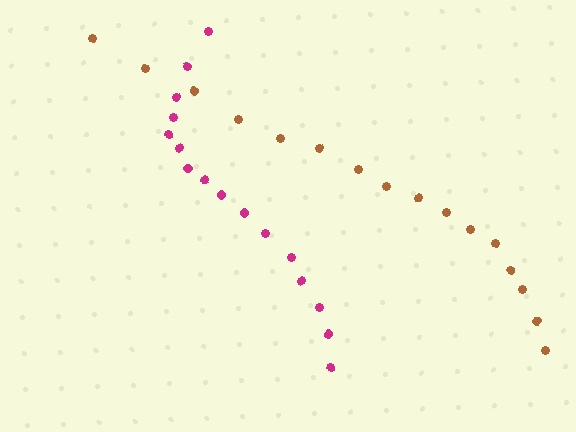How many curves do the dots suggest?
There are 2 distinct paths.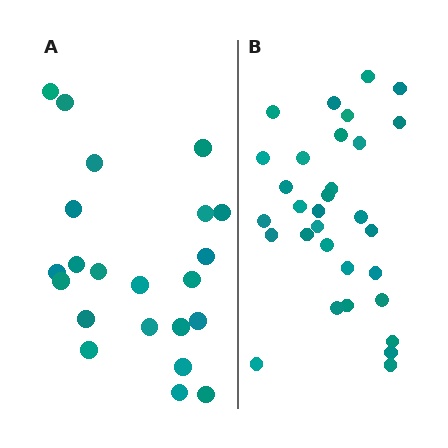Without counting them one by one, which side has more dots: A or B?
Region B (the right region) has more dots.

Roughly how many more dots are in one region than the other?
Region B has roughly 8 or so more dots than region A.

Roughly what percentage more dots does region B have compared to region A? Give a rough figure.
About 40% more.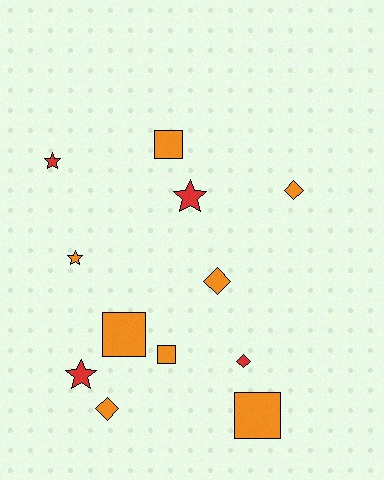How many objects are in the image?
There are 12 objects.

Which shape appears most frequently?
Diamond, with 4 objects.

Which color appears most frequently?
Orange, with 8 objects.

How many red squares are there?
There are no red squares.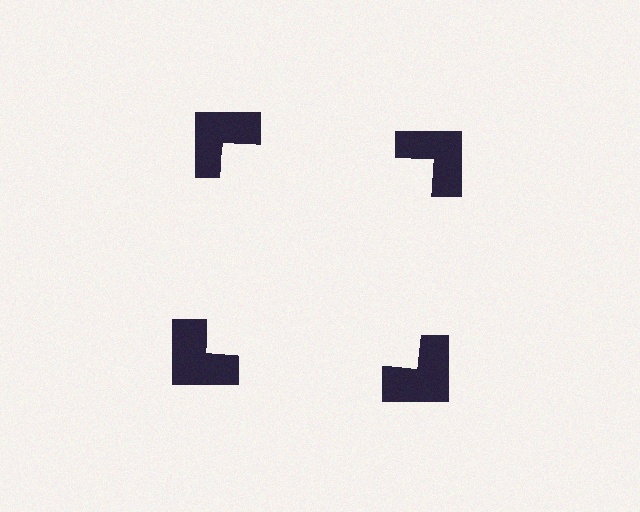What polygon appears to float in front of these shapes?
An illusory square — its edges are inferred from the aligned wedge cuts in the notched squares, not physically drawn.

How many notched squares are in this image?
There are 4 — one at each vertex of the illusory square.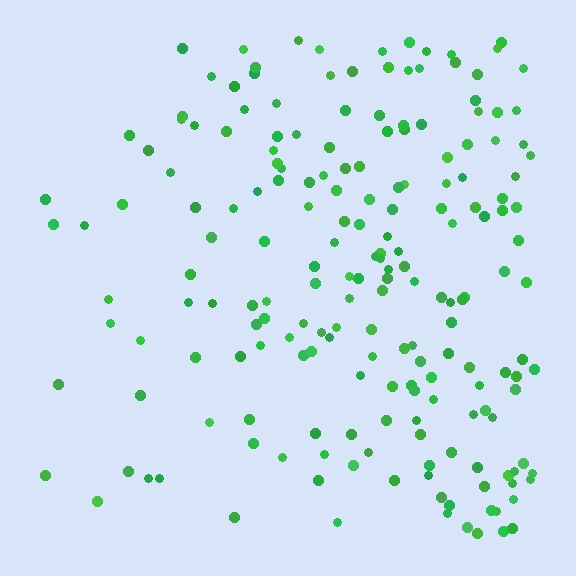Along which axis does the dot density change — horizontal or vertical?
Horizontal.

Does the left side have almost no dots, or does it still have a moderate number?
Still a moderate number, just noticeably fewer than the right.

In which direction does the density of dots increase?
From left to right, with the right side densest.